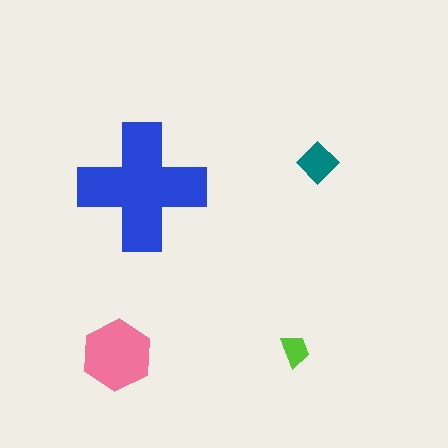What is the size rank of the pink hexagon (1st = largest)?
2nd.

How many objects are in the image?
There are 4 objects in the image.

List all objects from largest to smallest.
The blue cross, the pink hexagon, the teal diamond, the lime trapezoid.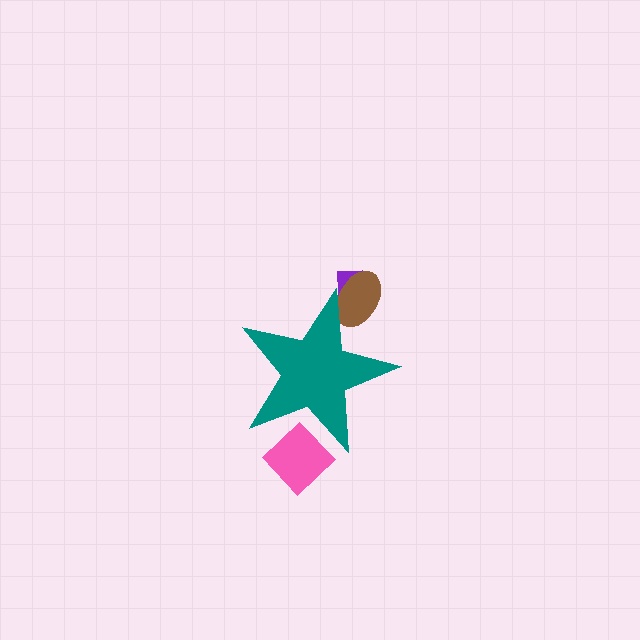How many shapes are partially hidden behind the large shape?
3 shapes are partially hidden.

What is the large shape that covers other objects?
A teal star.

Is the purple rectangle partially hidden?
Yes, the purple rectangle is partially hidden behind the teal star.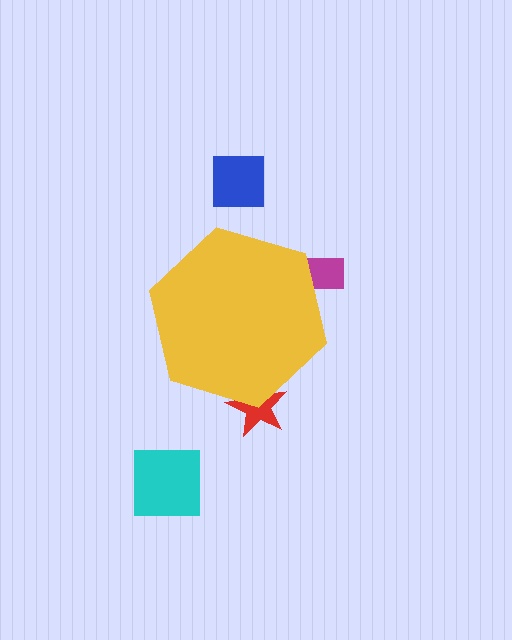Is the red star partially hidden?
Yes, the red star is partially hidden behind the yellow hexagon.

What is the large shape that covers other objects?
A yellow hexagon.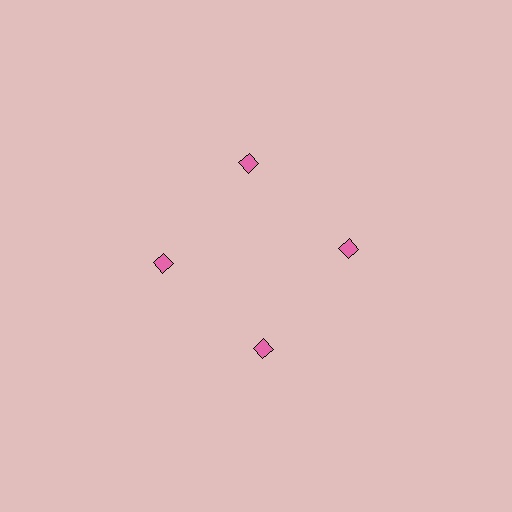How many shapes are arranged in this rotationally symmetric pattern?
There are 4 shapes, arranged in 4 groups of 1.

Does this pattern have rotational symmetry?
Yes, this pattern has 4-fold rotational symmetry. It looks the same after rotating 90 degrees around the center.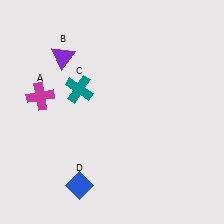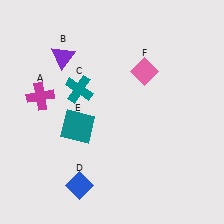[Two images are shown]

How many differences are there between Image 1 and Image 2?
There are 2 differences between the two images.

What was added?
A teal square (E), a pink diamond (F) were added in Image 2.